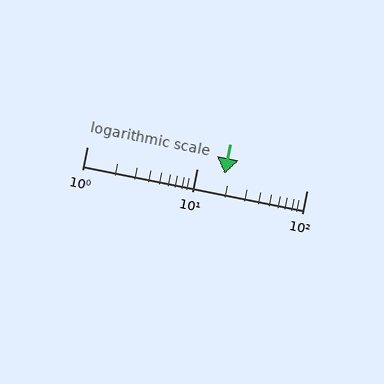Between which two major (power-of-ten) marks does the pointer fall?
The pointer is between 10 and 100.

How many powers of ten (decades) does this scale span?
The scale spans 2 decades, from 1 to 100.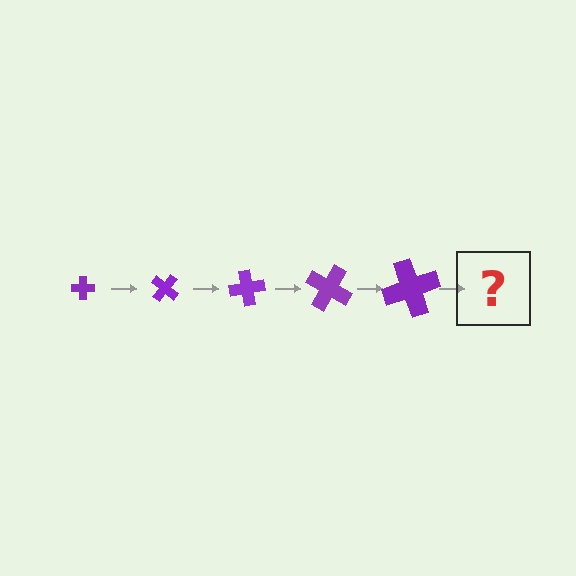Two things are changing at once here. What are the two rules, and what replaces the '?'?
The two rules are that the cross grows larger each step and it rotates 40 degrees each step. The '?' should be a cross, larger than the previous one and rotated 200 degrees from the start.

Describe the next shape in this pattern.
It should be a cross, larger than the previous one and rotated 200 degrees from the start.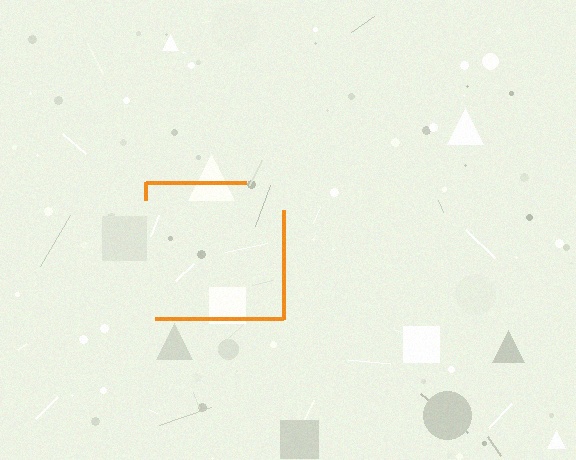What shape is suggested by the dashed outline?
The dashed outline suggests a square.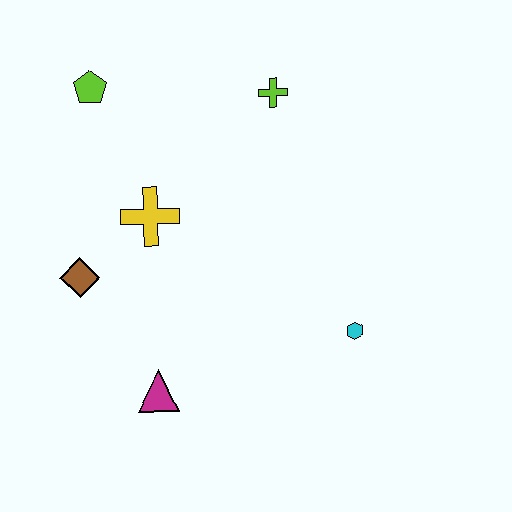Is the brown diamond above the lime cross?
No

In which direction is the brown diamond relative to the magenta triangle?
The brown diamond is above the magenta triangle.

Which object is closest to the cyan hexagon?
The magenta triangle is closest to the cyan hexagon.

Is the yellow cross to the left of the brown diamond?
No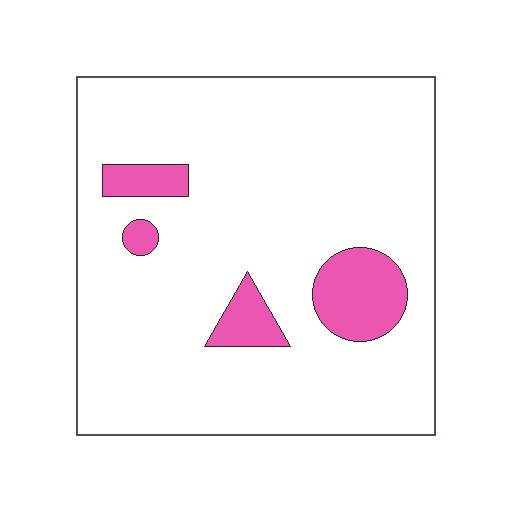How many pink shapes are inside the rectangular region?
4.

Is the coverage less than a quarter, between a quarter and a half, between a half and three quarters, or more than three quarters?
Less than a quarter.